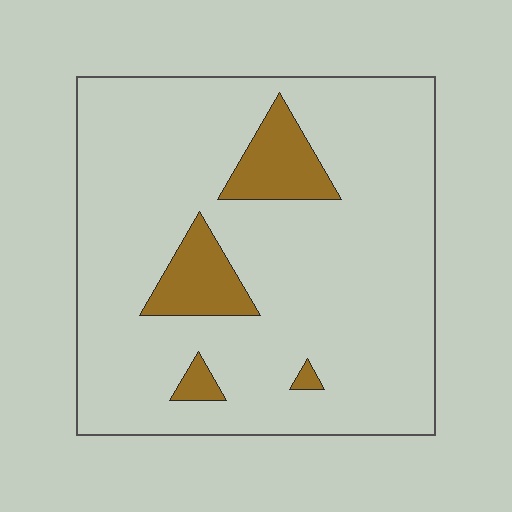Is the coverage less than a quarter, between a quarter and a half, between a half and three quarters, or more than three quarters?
Less than a quarter.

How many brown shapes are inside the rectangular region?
4.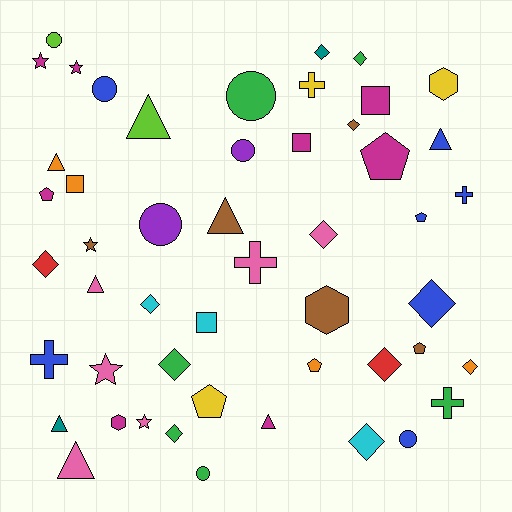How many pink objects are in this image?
There are 6 pink objects.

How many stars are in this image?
There are 5 stars.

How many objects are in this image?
There are 50 objects.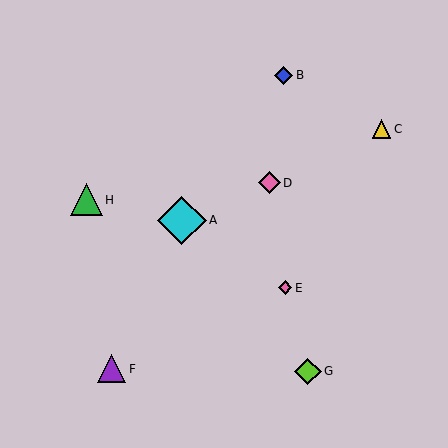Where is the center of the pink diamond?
The center of the pink diamond is at (285, 288).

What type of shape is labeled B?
Shape B is a blue diamond.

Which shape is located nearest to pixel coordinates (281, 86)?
The blue diamond (labeled B) at (283, 75) is nearest to that location.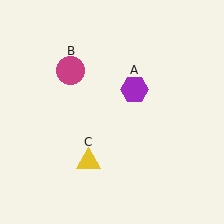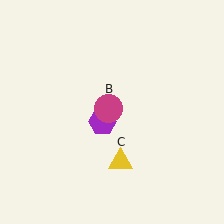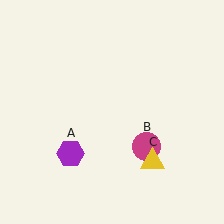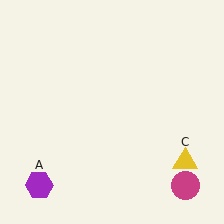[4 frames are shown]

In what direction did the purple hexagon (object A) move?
The purple hexagon (object A) moved down and to the left.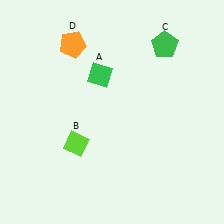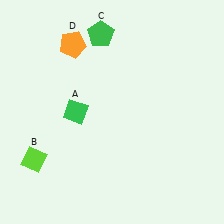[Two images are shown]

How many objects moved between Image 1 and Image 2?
3 objects moved between the two images.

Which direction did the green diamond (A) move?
The green diamond (A) moved down.